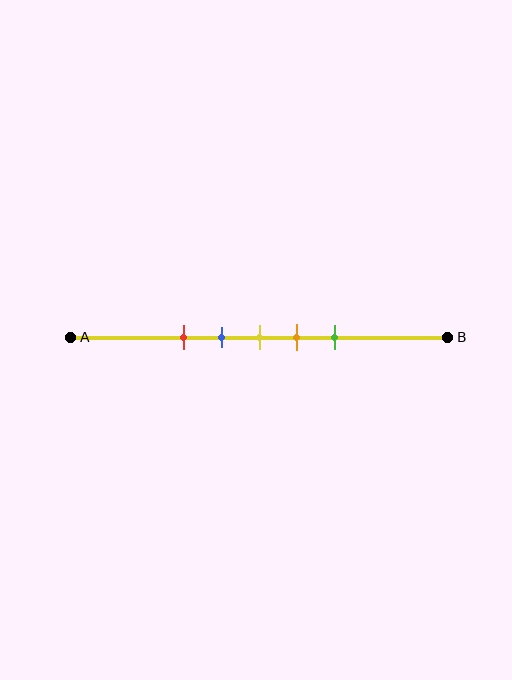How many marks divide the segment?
There are 5 marks dividing the segment.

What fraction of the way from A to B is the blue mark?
The blue mark is approximately 40% (0.4) of the way from A to B.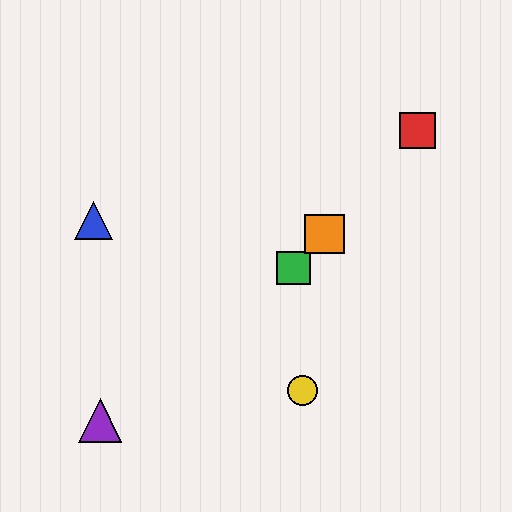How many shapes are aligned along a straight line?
3 shapes (the red square, the green square, the orange square) are aligned along a straight line.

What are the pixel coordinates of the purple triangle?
The purple triangle is at (100, 421).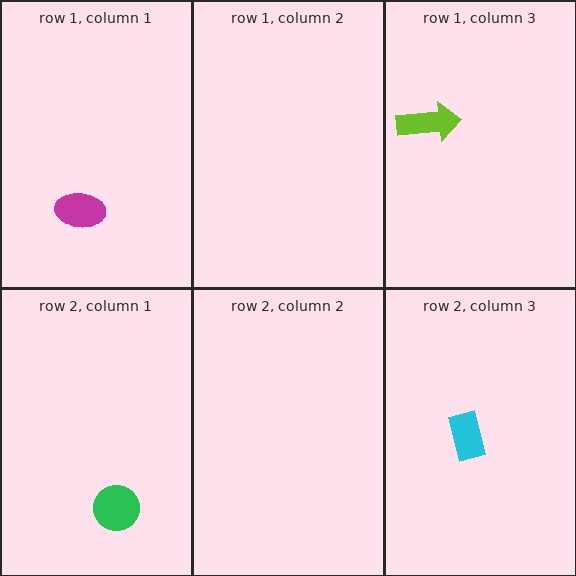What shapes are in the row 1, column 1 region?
The magenta ellipse.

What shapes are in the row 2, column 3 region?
The cyan rectangle.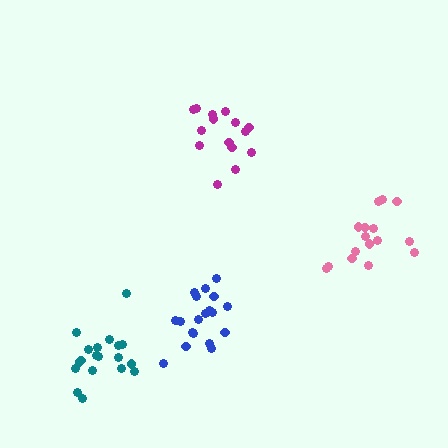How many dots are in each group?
Group 1: 15 dots, Group 2: 16 dots, Group 3: 19 dots, Group 4: 19 dots (69 total).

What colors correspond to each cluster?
The clusters are colored: magenta, pink, teal, blue.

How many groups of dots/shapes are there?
There are 4 groups.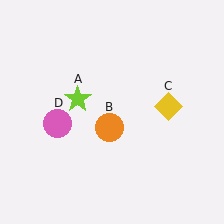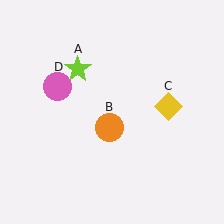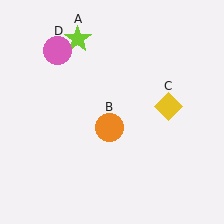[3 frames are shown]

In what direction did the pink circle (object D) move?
The pink circle (object D) moved up.